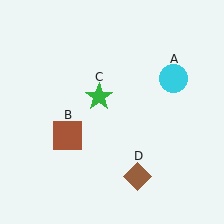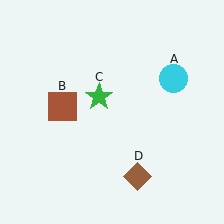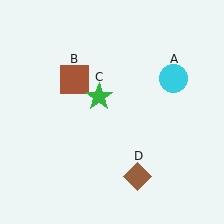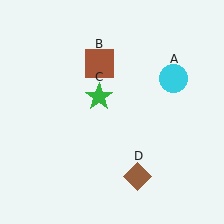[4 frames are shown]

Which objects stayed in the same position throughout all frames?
Cyan circle (object A) and green star (object C) and brown diamond (object D) remained stationary.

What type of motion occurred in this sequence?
The brown square (object B) rotated clockwise around the center of the scene.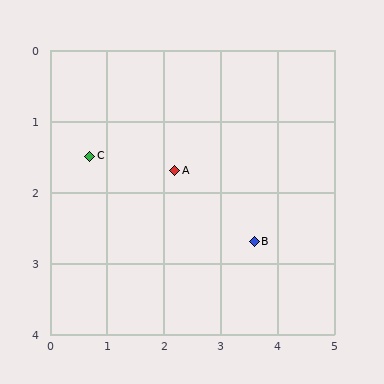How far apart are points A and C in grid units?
Points A and C are about 1.5 grid units apart.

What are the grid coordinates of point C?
Point C is at approximately (0.7, 1.5).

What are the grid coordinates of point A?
Point A is at approximately (2.2, 1.7).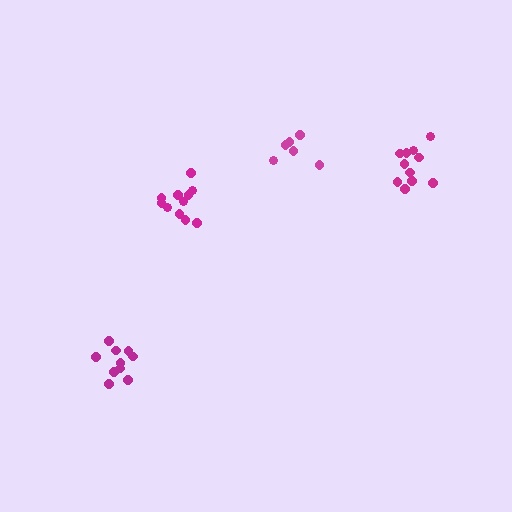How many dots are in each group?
Group 1: 11 dots, Group 2: 10 dots, Group 3: 6 dots, Group 4: 11 dots (38 total).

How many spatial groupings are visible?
There are 4 spatial groupings.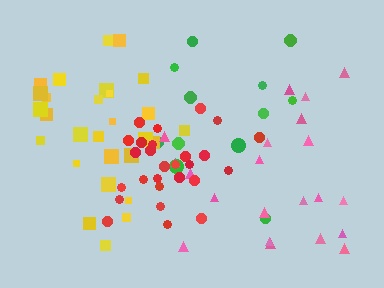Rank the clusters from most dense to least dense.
red, yellow, pink, green.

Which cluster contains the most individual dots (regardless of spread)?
Yellow (28).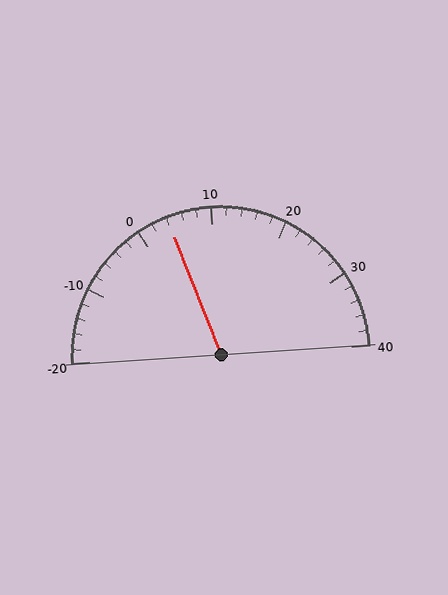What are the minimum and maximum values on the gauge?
The gauge ranges from -20 to 40.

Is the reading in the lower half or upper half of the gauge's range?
The reading is in the lower half of the range (-20 to 40).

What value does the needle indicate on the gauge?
The needle indicates approximately 4.